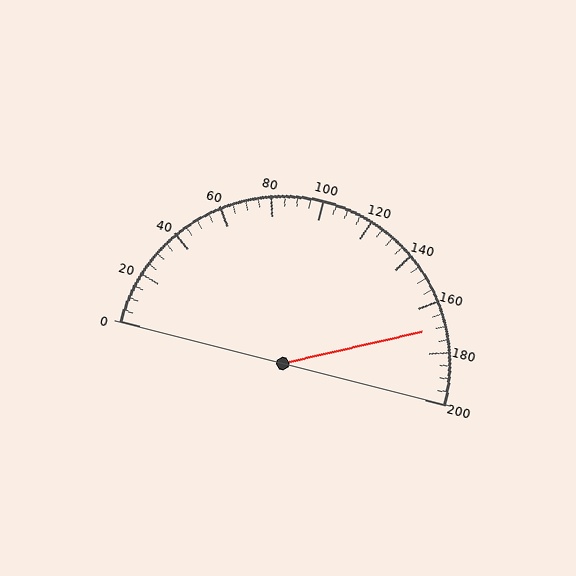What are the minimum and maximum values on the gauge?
The gauge ranges from 0 to 200.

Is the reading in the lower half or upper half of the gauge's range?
The reading is in the upper half of the range (0 to 200).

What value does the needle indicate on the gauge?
The needle indicates approximately 170.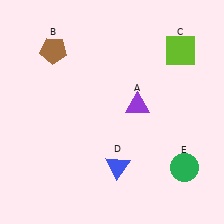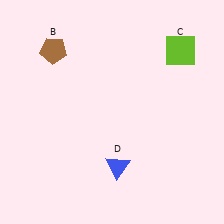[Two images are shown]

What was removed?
The green circle (E), the purple triangle (A) were removed in Image 2.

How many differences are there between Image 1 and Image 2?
There are 2 differences between the two images.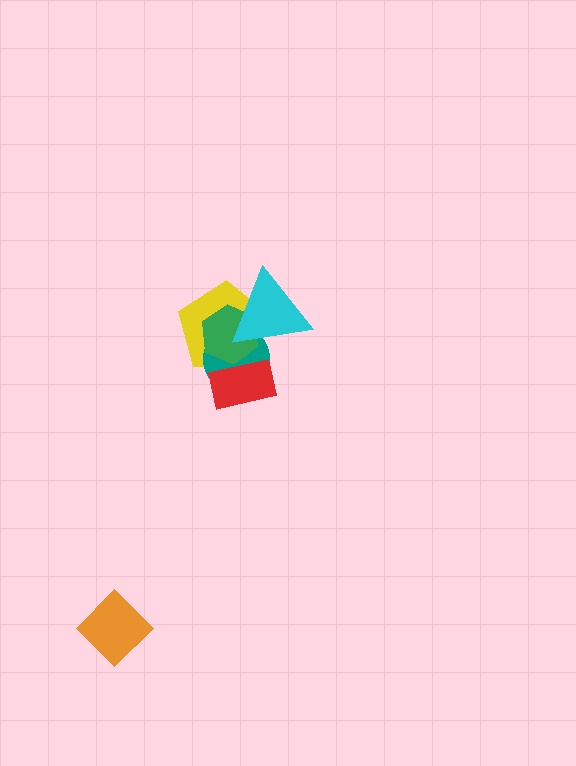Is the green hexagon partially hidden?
Yes, it is partially covered by another shape.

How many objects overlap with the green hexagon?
4 objects overlap with the green hexagon.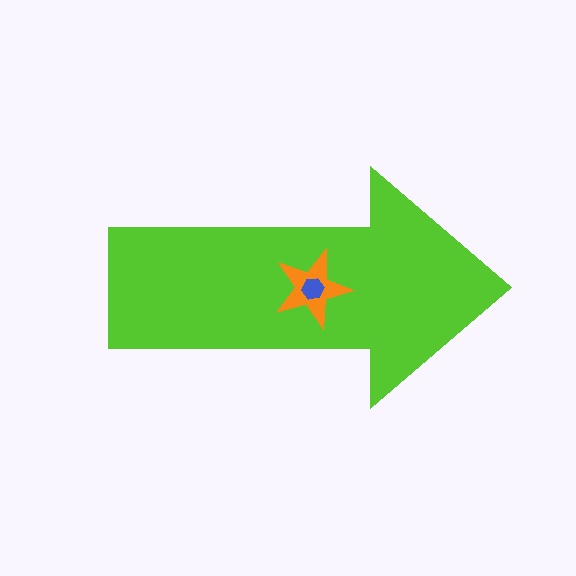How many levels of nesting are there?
3.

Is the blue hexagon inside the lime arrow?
Yes.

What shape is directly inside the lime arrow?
The orange star.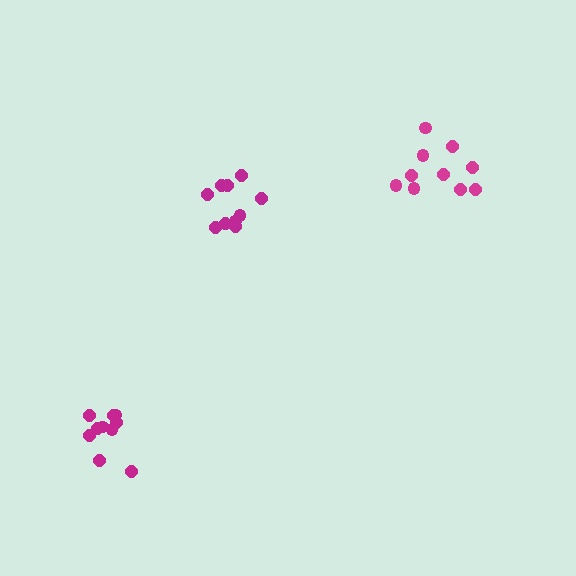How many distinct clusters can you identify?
There are 3 distinct clusters.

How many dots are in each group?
Group 1: 10 dots, Group 2: 10 dots, Group 3: 11 dots (31 total).